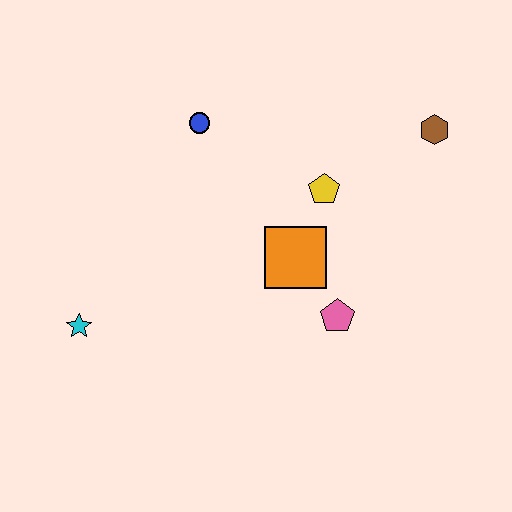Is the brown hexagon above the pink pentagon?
Yes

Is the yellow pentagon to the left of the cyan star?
No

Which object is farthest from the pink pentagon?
The cyan star is farthest from the pink pentagon.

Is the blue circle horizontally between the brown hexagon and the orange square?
No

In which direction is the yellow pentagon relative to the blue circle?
The yellow pentagon is to the right of the blue circle.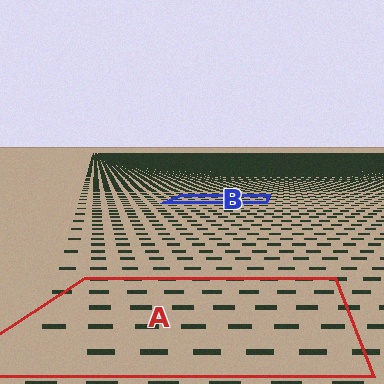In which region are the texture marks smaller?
The texture marks are smaller in region B, because it is farther away.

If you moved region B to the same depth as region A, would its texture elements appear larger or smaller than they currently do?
They would appear larger. At a closer depth, the same texture elements are projected at a bigger on-screen size.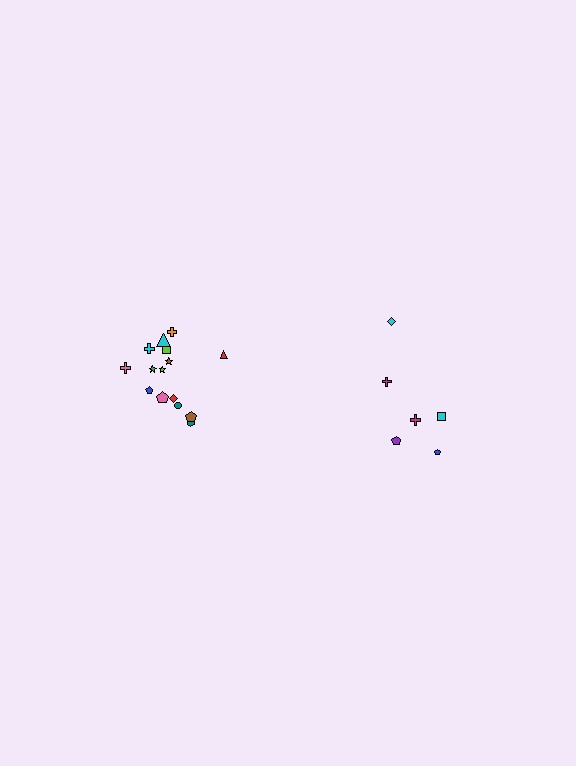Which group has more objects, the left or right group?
The left group.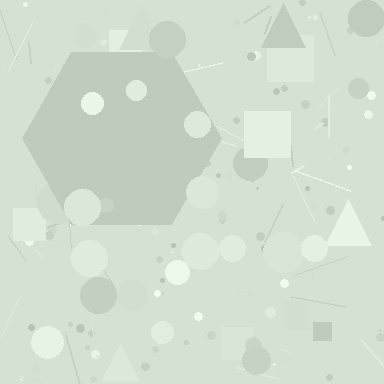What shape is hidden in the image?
A hexagon is hidden in the image.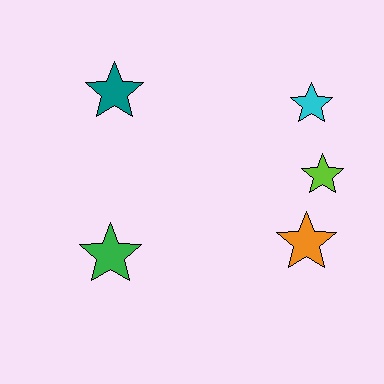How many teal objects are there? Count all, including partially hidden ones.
There is 1 teal object.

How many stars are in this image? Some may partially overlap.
There are 5 stars.